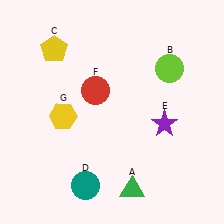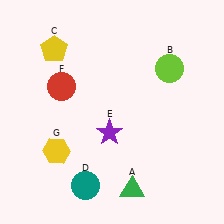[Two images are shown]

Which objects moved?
The objects that moved are: the purple star (E), the red circle (F), the yellow hexagon (G).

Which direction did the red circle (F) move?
The red circle (F) moved left.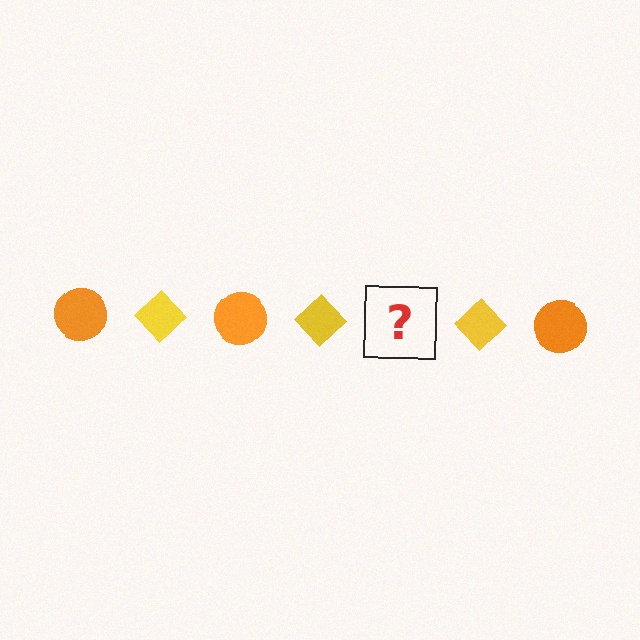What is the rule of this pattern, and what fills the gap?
The rule is that the pattern alternates between orange circle and yellow diamond. The gap should be filled with an orange circle.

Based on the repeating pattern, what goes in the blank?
The blank should be an orange circle.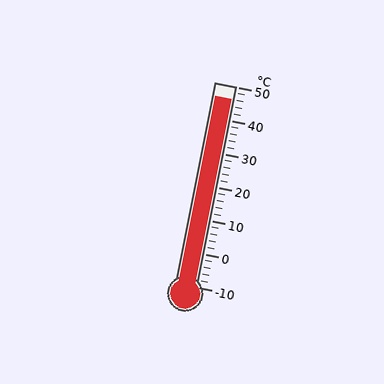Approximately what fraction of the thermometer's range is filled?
The thermometer is filled to approximately 95% of its range.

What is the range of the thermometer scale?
The thermometer scale ranges from -10°C to 50°C.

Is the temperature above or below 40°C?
The temperature is above 40°C.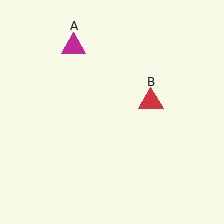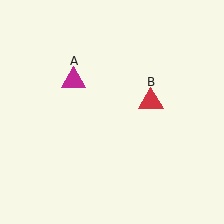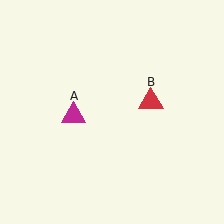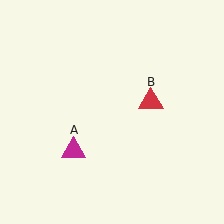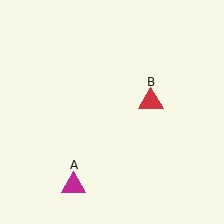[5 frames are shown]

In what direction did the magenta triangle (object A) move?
The magenta triangle (object A) moved down.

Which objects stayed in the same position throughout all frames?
Red triangle (object B) remained stationary.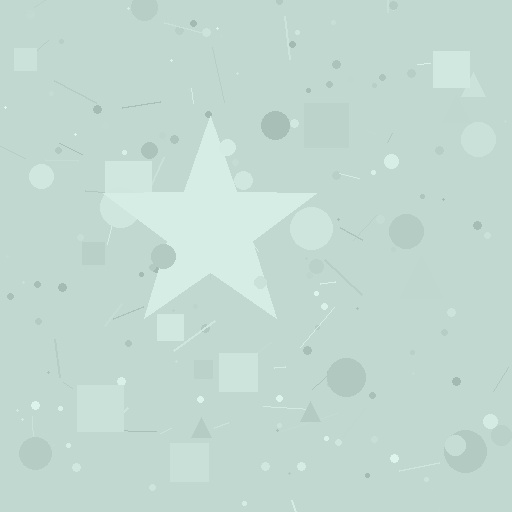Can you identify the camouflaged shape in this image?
The camouflaged shape is a star.